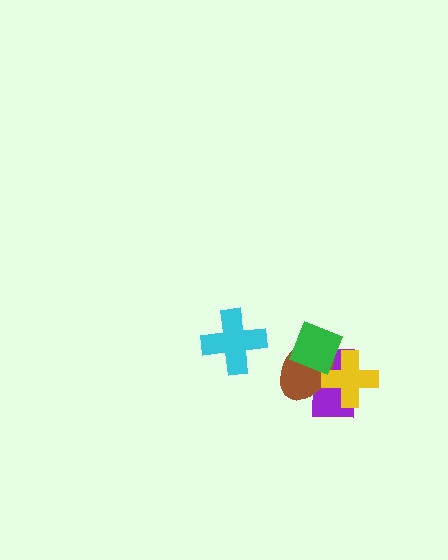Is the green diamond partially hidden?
No, no other shape covers it.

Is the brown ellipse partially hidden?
Yes, it is partially covered by another shape.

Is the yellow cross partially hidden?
Yes, it is partially covered by another shape.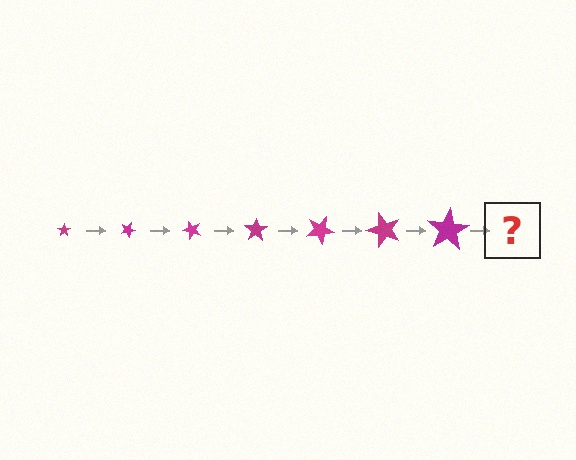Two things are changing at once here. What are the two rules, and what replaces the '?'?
The two rules are that the star grows larger each step and it rotates 25 degrees each step. The '?' should be a star, larger than the previous one and rotated 175 degrees from the start.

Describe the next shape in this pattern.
It should be a star, larger than the previous one and rotated 175 degrees from the start.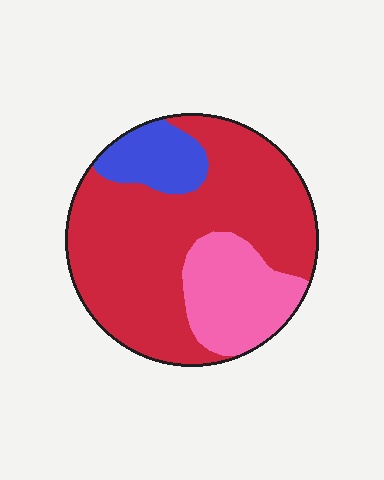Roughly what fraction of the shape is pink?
Pink covers 21% of the shape.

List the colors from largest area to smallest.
From largest to smallest: red, pink, blue.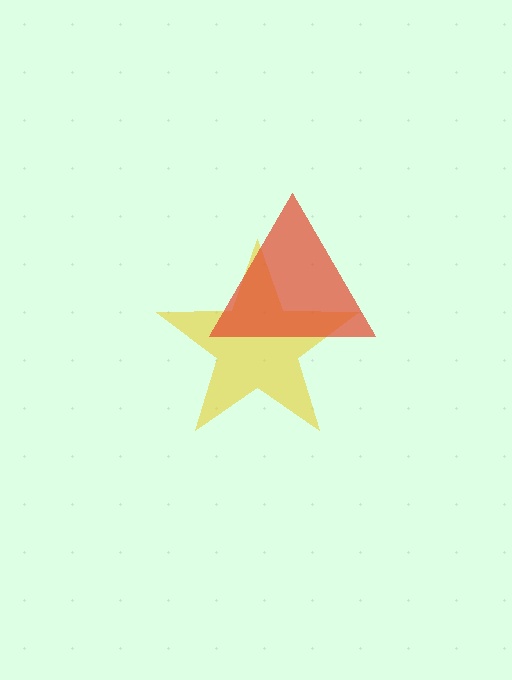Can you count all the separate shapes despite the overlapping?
Yes, there are 2 separate shapes.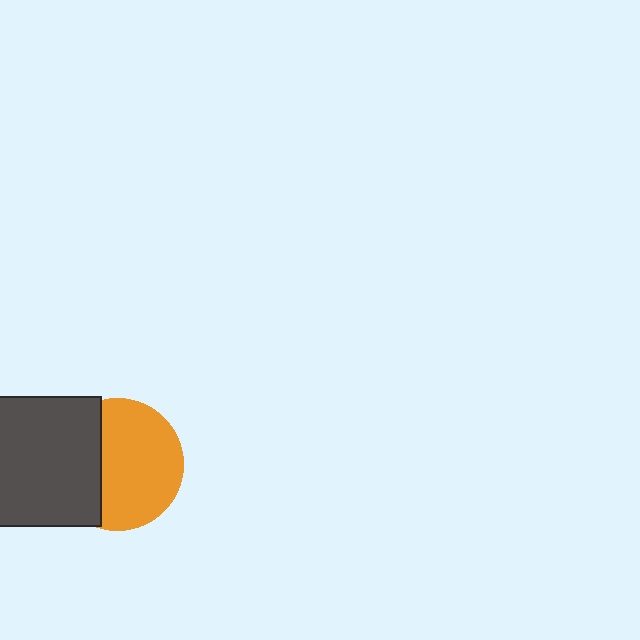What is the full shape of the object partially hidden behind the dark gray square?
The partially hidden object is an orange circle.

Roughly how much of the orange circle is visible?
Most of it is visible (roughly 65%).